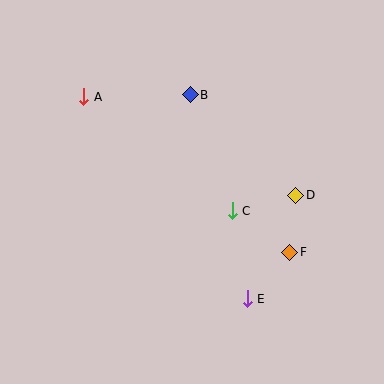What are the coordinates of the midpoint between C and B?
The midpoint between C and B is at (211, 153).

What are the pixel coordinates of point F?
Point F is at (290, 252).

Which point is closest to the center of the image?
Point C at (232, 211) is closest to the center.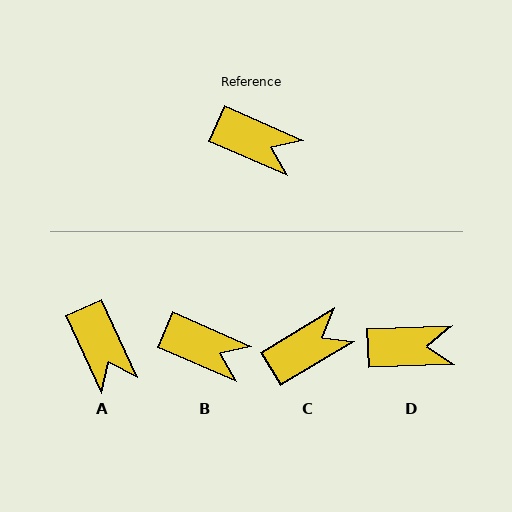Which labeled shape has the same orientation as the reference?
B.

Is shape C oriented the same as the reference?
No, it is off by about 55 degrees.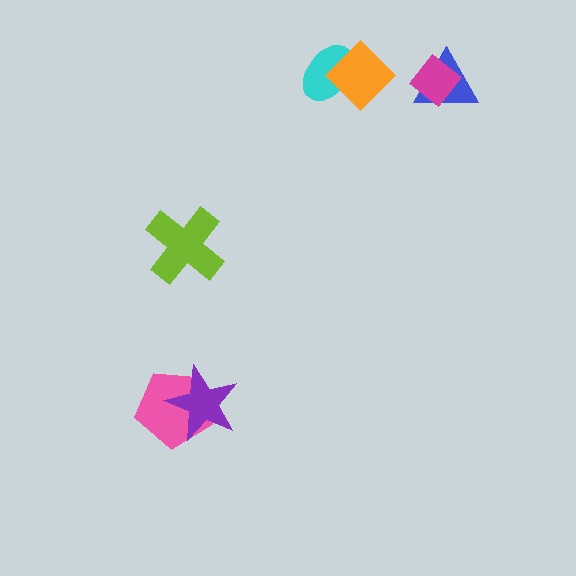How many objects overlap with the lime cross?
0 objects overlap with the lime cross.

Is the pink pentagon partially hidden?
Yes, it is partially covered by another shape.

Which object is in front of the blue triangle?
The magenta diamond is in front of the blue triangle.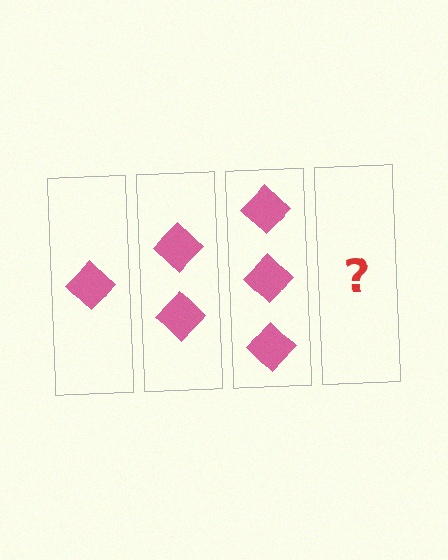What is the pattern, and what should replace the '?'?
The pattern is that each step adds one more diamond. The '?' should be 4 diamonds.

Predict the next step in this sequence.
The next step is 4 diamonds.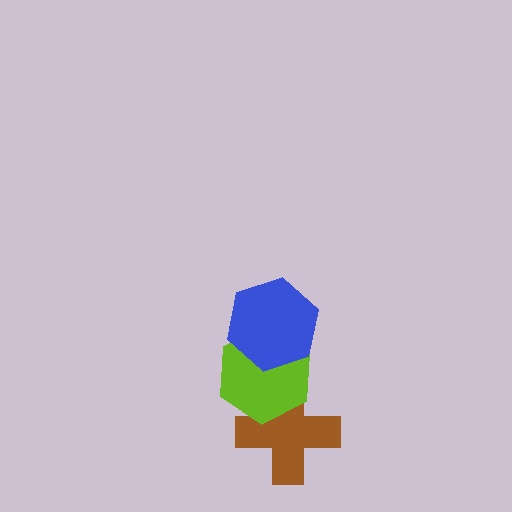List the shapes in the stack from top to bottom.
From top to bottom: the blue hexagon, the lime hexagon, the brown cross.